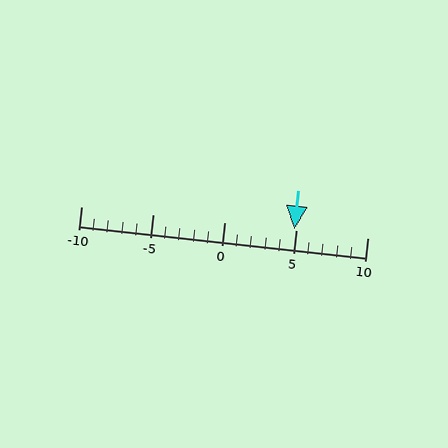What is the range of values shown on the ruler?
The ruler shows values from -10 to 10.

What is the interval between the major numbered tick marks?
The major tick marks are spaced 5 units apart.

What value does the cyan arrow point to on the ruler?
The cyan arrow points to approximately 5.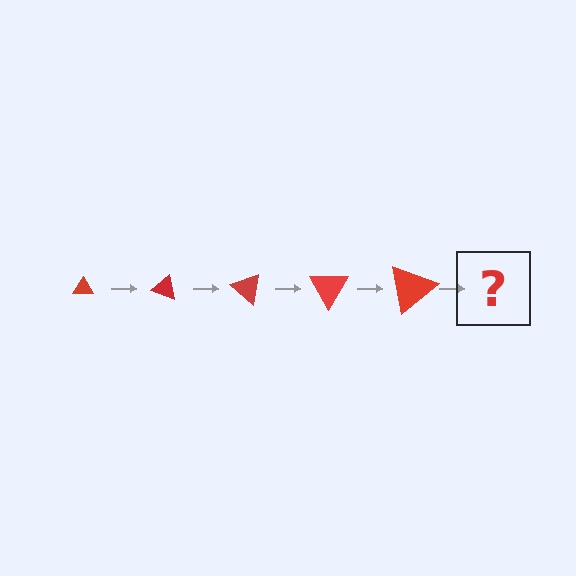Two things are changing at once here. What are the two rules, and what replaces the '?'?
The two rules are that the triangle grows larger each step and it rotates 20 degrees each step. The '?' should be a triangle, larger than the previous one and rotated 100 degrees from the start.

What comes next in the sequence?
The next element should be a triangle, larger than the previous one and rotated 100 degrees from the start.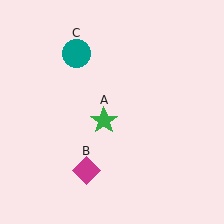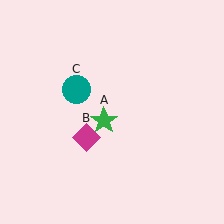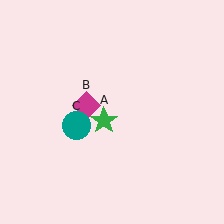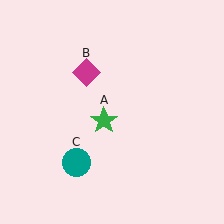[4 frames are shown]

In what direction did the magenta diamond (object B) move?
The magenta diamond (object B) moved up.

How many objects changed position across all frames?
2 objects changed position: magenta diamond (object B), teal circle (object C).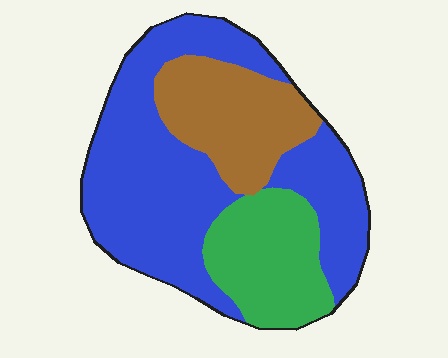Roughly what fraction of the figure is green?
Green covers about 20% of the figure.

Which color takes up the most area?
Blue, at roughly 55%.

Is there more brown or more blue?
Blue.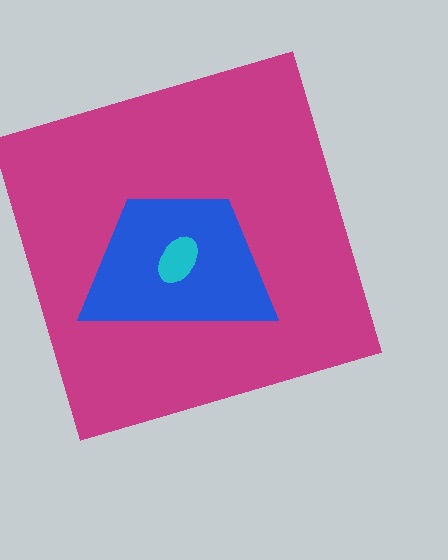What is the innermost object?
The cyan ellipse.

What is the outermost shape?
The magenta square.